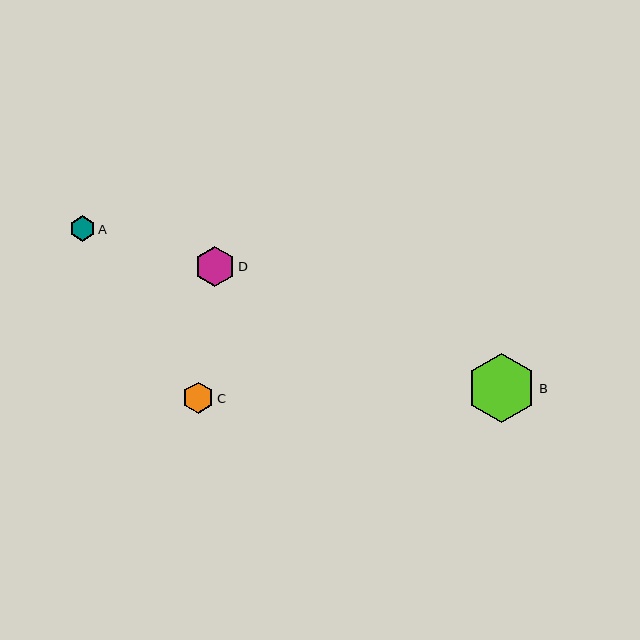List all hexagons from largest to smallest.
From largest to smallest: B, D, C, A.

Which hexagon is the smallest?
Hexagon A is the smallest with a size of approximately 25 pixels.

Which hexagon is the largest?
Hexagon B is the largest with a size of approximately 69 pixels.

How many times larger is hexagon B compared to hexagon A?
Hexagon B is approximately 2.7 times the size of hexagon A.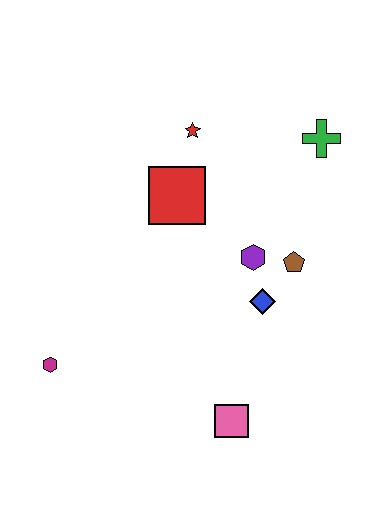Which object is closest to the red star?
The red square is closest to the red star.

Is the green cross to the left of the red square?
No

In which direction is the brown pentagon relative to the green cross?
The brown pentagon is below the green cross.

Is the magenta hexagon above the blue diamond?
No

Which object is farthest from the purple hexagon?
The magenta hexagon is farthest from the purple hexagon.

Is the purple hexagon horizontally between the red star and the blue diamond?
Yes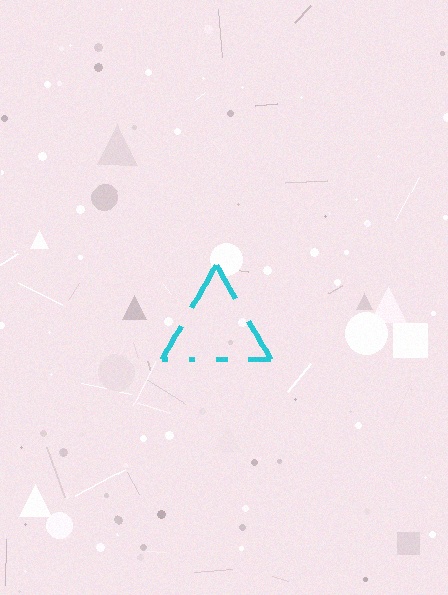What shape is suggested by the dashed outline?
The dashed outline suggests a triangle.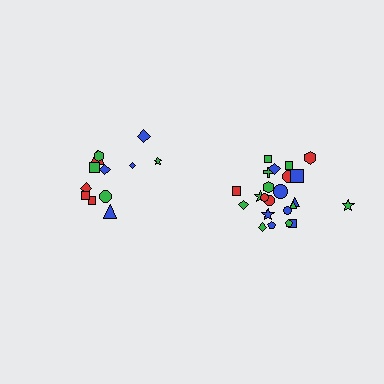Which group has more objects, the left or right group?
The right group.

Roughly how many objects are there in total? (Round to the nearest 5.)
Roughly 35 objects in total.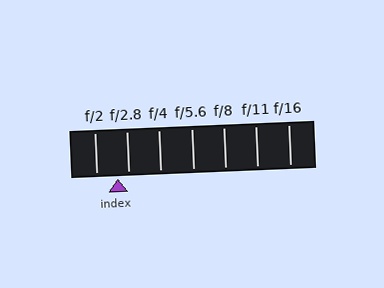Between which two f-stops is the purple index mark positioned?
The index mark is between f/2 and f/2.8.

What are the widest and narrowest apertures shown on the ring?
The widest aperture shown is f/2 and the narrowest is f/16.